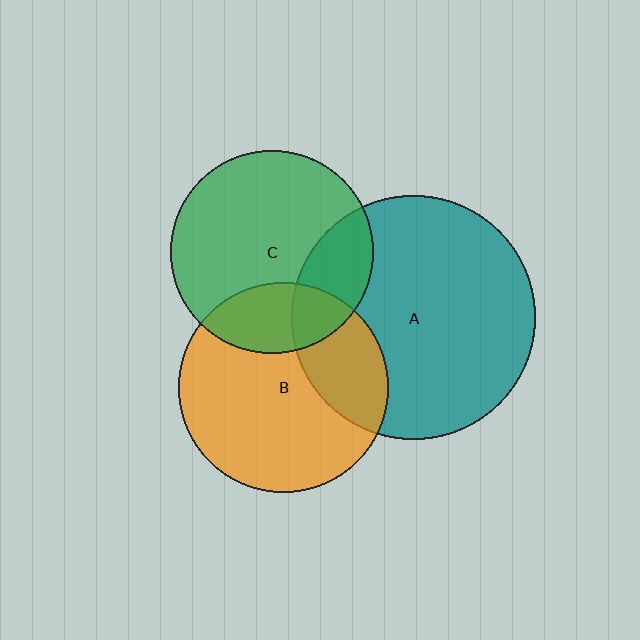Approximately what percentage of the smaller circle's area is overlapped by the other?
Approximately 25%.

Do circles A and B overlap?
Yes.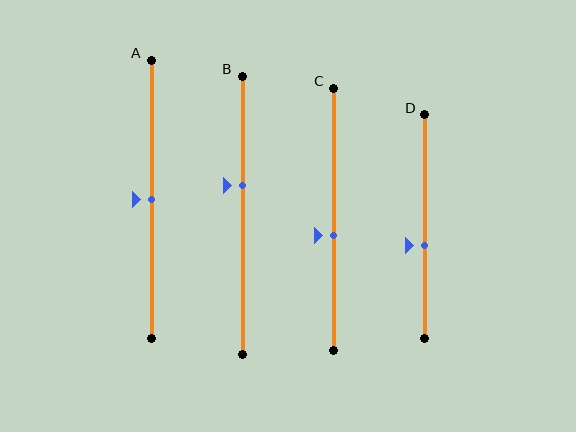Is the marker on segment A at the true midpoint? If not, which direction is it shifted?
Yes, the marker on segment A is at the true midpoint.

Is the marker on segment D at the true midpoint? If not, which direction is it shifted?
No, the marker on segment D is shifted downward by about 9% of the segment length.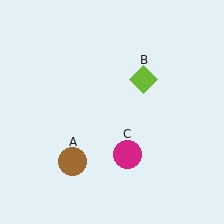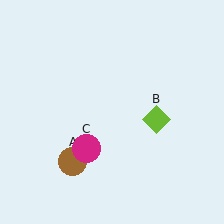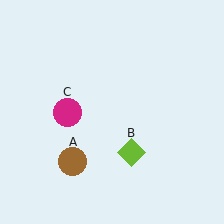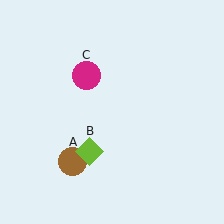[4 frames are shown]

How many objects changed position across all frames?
2 objects changed position: lime diamond (object B), magenta circle (object C).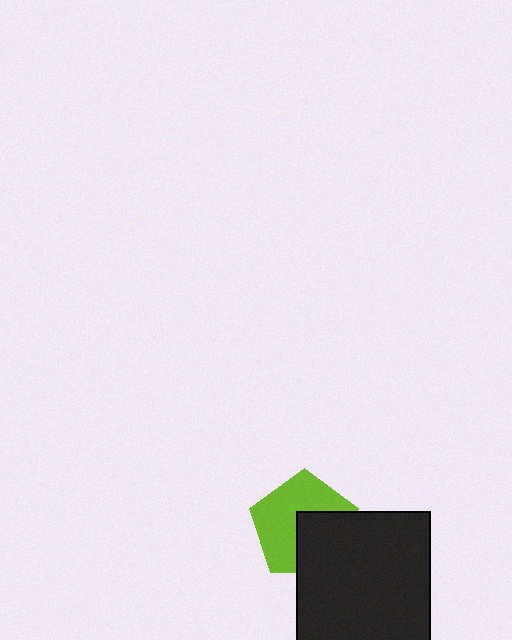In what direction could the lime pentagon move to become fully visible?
The lime pentagon could move toward the upper-left. That would shift it out from behind the black rectangle entirely.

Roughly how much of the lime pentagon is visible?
About half of it is visible (roughly 59%).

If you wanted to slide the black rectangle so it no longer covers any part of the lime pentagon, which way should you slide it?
Slide it toward the lower-right — that is the most direct way to separate the two shapes.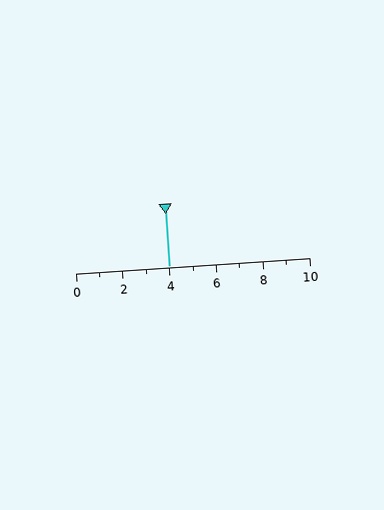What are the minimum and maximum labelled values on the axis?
The axis runs from 0 to 10.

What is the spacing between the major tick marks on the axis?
The major ticks are spaced 2 apart.